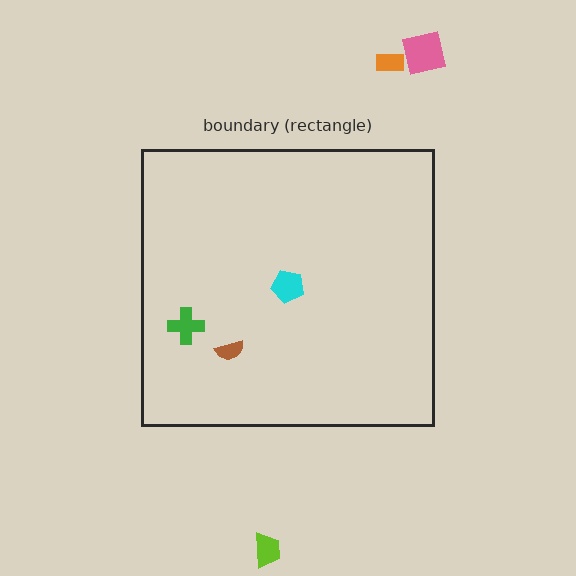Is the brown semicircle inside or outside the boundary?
Inside.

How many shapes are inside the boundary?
3 inside, 3 outside.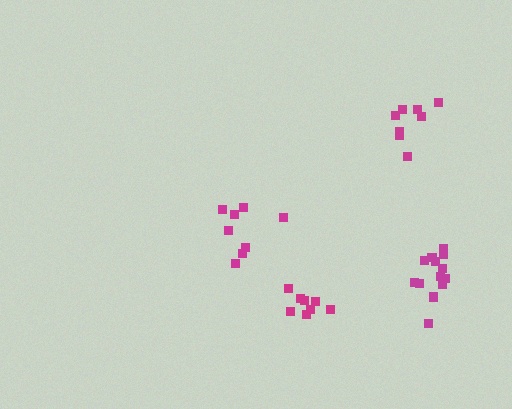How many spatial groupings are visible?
There are 4 spatial groupings.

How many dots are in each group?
Group 1: 8 dots, Group 2: 8 dots, Group 3: 8 dots, Group 4: 13 dots (37 total).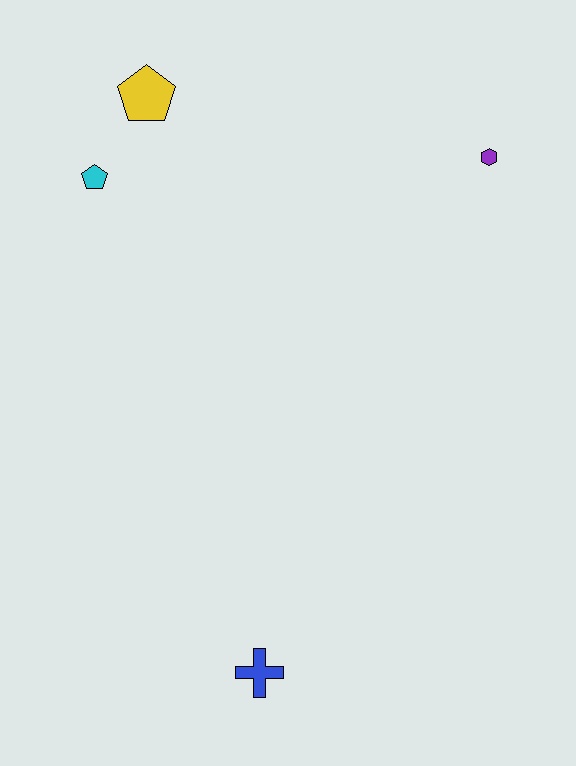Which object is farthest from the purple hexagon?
The blue cross is farthest from the purple hexagon.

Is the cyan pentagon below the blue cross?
No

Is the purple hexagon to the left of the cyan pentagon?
No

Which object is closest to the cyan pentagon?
The yellow pentagon is closest to the cyan pentagon.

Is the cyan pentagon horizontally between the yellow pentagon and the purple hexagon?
No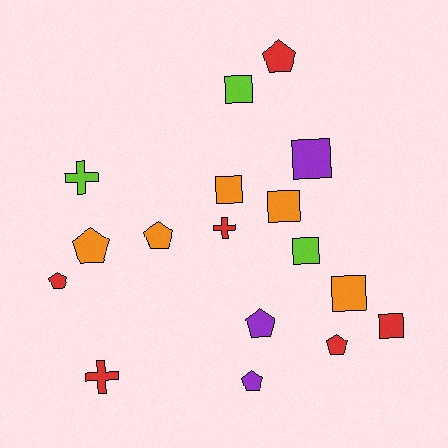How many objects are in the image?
There are 17 objects.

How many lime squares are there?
There are 2 lime squares.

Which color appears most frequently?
Red, with 6 objects.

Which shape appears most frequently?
Square, with 7 objects.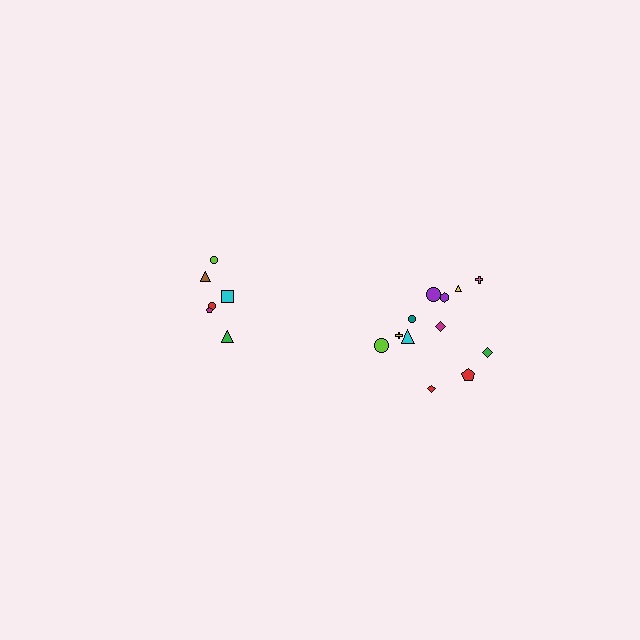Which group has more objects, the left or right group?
The right group.